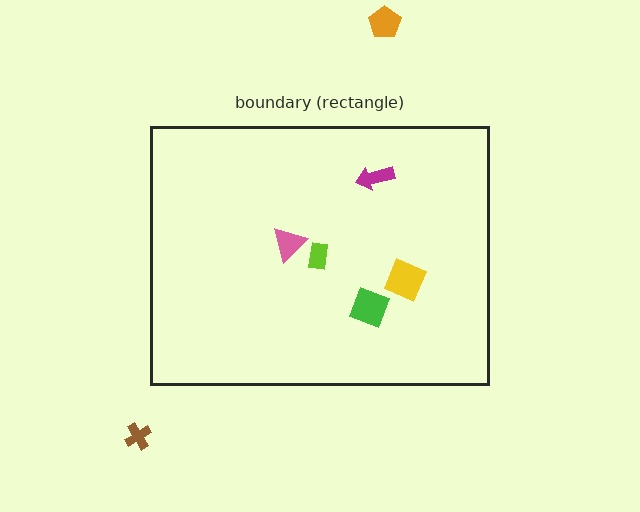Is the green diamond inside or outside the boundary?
Inside.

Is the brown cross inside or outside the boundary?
Outside.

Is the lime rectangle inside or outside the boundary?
Inside.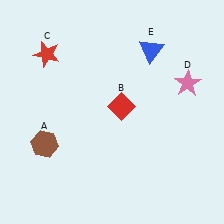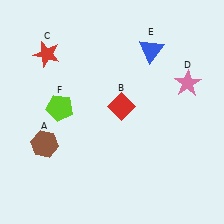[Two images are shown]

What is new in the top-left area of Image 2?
A lime pentagon (F) was added in the top-left area of Image 2.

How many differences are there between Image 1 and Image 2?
There is 1 difference between the two images.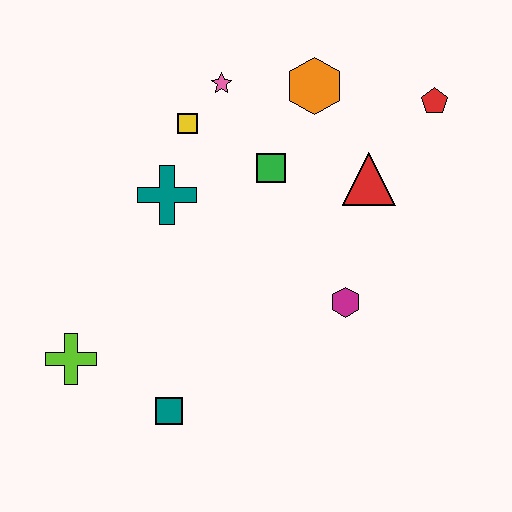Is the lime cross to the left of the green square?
Yes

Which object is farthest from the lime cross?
The red pentagon is farthest from the lime cross.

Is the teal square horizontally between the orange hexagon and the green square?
No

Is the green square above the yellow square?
No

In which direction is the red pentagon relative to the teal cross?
The red pentagon is to the right of the teal cross.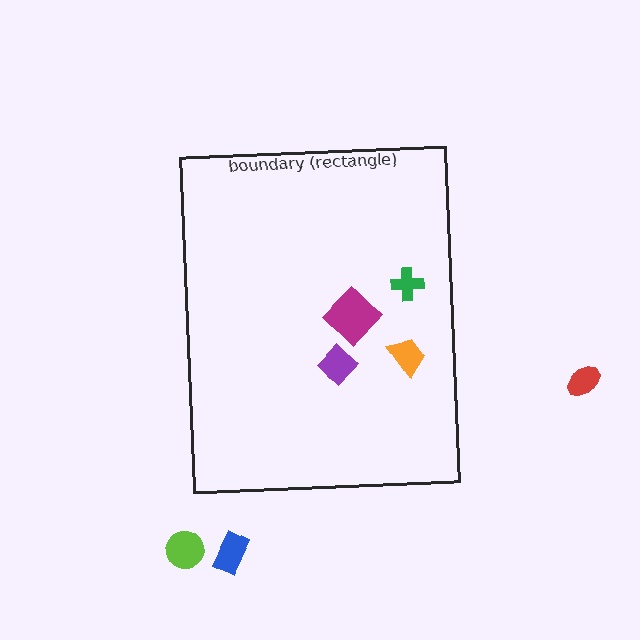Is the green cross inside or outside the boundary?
Inside.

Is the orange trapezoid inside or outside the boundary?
Inside.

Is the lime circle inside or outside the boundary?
Outside.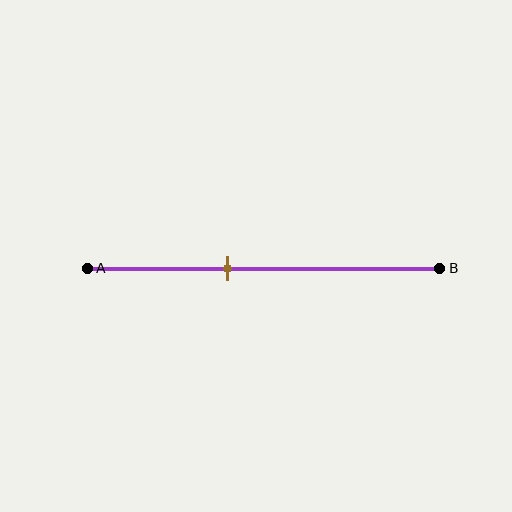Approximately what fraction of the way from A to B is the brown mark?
The brown mark is approximately 40% of the way from A to B.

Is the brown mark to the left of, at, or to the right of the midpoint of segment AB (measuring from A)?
The brown mark is to the left of the midpoint of segment AB.